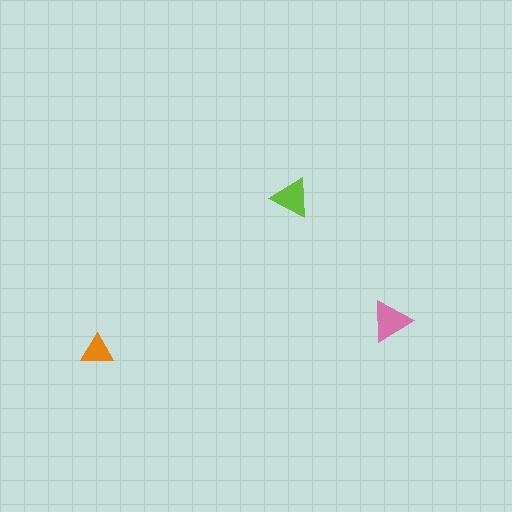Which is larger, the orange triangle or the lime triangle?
The lime one.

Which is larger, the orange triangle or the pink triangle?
The pink one.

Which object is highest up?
The lime triangle is topmost.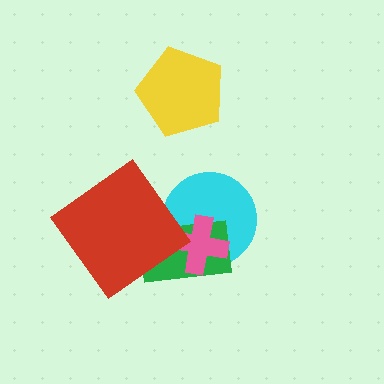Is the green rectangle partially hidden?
Yes, it is partially covered by another shape.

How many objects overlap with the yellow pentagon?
0 objects overlap with the yellow pentagon.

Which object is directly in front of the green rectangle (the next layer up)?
The pink cross is directly in front of the green rectangle.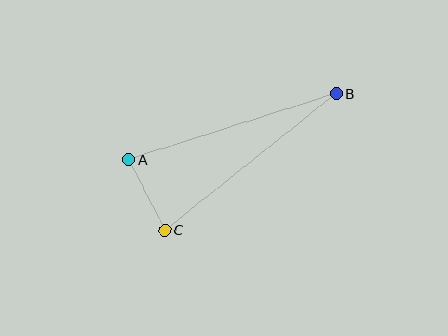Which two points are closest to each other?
Points A and C are closest to each other.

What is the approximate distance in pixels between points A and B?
The distance between A and B is approximately 218 pixels.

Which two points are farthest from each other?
Points B and C are farthest from each other.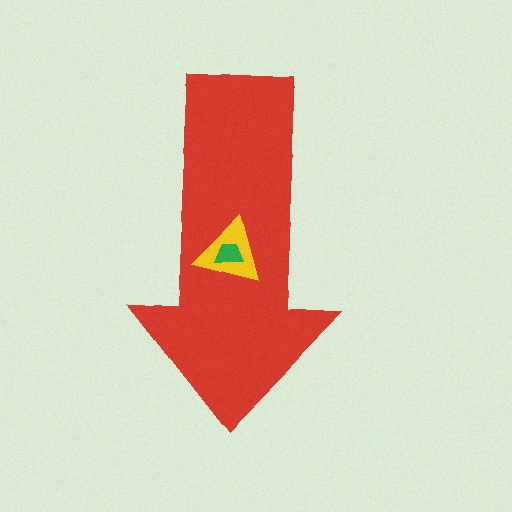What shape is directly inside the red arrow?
The yellow triangle.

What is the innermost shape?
The green trapezoid.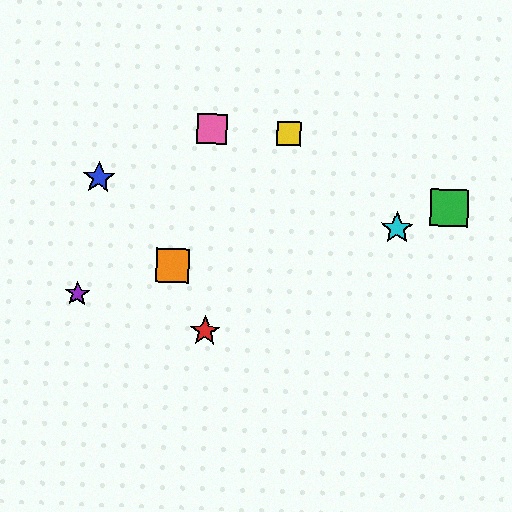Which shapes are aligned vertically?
The red star, the pink square are aligned vertically.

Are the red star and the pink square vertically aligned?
Yes, both are at x≈205.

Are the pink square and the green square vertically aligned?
No, the pink square is at x≈212 and the green square is at x≈449.